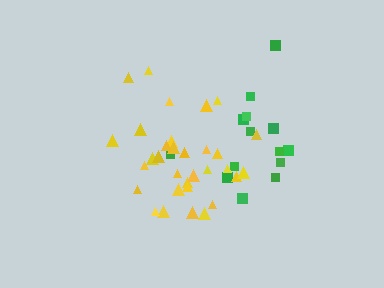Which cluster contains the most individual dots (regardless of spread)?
Yellow (32).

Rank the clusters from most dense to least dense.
yellow, green.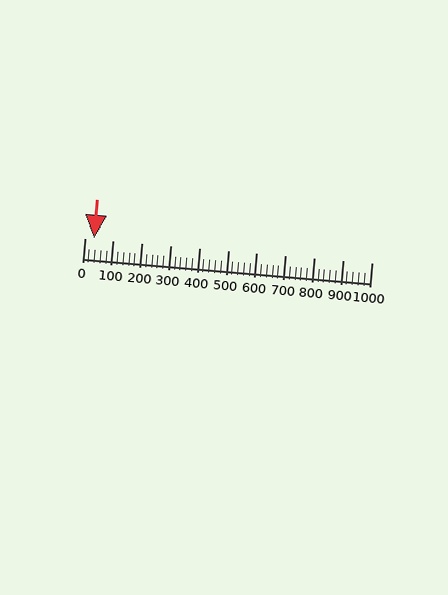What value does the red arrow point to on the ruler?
The red arrow points to approximately 32.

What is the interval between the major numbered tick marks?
The major tick marks are spaced 100 units apart.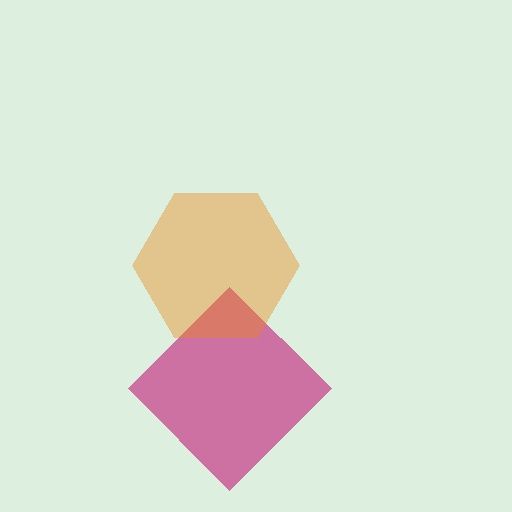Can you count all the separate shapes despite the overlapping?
Yes, there are 2 separate shapes.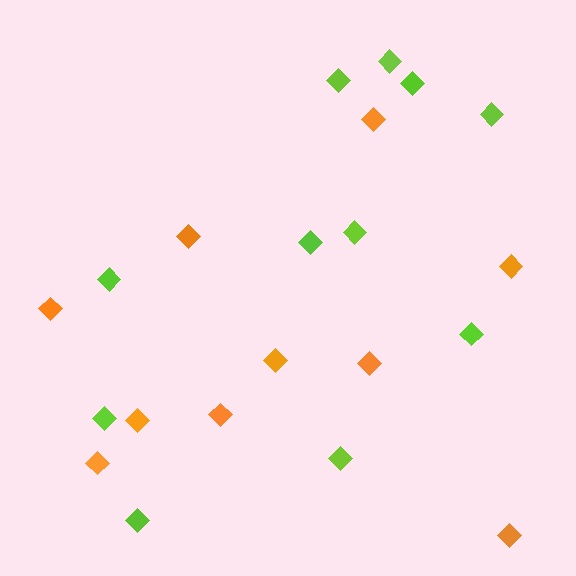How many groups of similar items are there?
There are 2 groups: one group of lime diamonds (11) and one group of orange diamonds (10).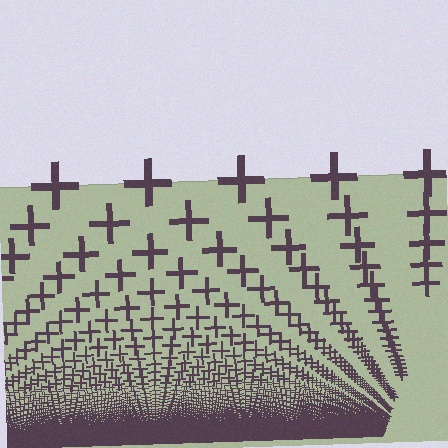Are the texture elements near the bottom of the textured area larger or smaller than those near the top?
Smaller. The gradient is inverted — elements near the bottom are smaller and denser.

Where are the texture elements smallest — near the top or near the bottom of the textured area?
Near the bottom.